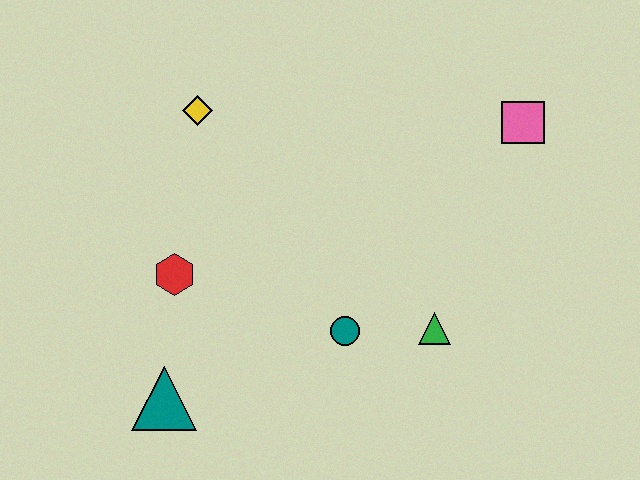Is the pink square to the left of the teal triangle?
No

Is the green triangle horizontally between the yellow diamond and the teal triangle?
No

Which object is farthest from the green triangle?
The yellow diamond is farthest from the green triangle.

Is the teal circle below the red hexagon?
Yes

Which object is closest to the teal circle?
The green triangle is closest to the teal circle.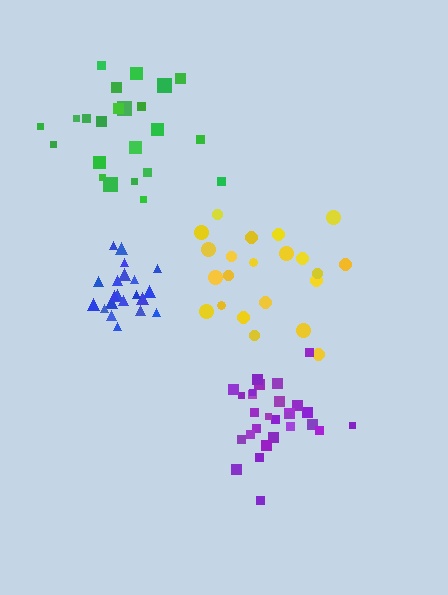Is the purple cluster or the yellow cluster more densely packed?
Purple.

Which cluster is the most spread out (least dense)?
Green.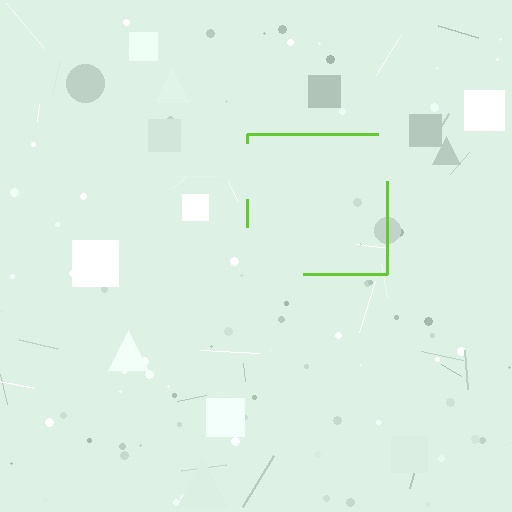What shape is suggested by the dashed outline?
The dashed outline suggests a square.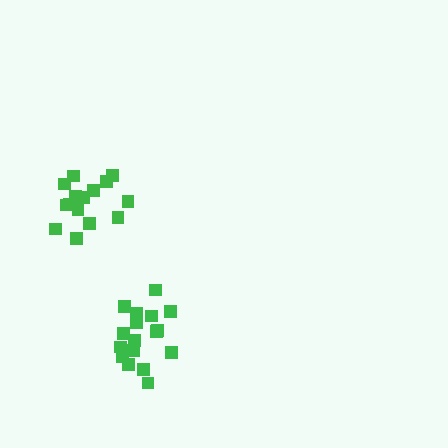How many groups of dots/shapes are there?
There are 2 groups.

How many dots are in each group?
Group 1: 16 dots, Group 2: 17 dots (33 total).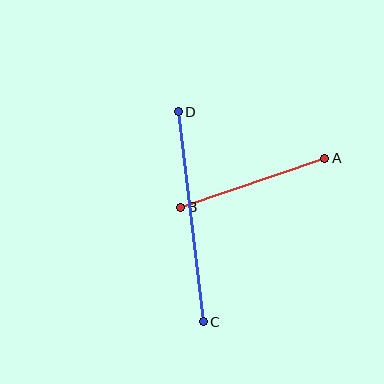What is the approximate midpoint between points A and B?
The midpoint is at approximately (253, 183) pixels.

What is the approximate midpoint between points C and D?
The midpoint is at approximately (191, 217) pixels.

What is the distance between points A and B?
The distance is approximately 152 pixels.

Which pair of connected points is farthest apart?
Points C and D are farthest apart.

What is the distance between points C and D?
The distance is approximately 211 pixels.